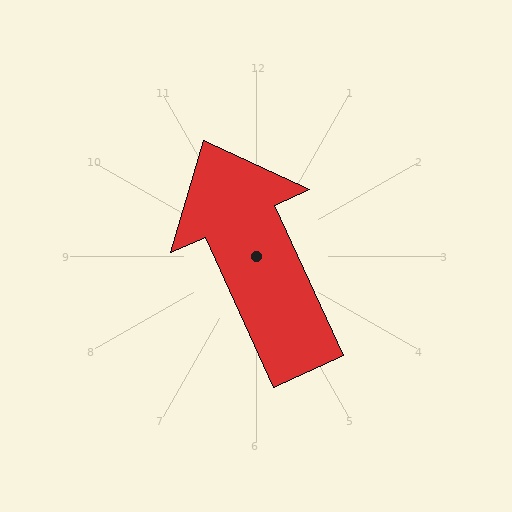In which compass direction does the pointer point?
Northwest.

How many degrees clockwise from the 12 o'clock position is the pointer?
Approximately 336 degrees.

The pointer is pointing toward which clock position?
Roughly 11 o'clock.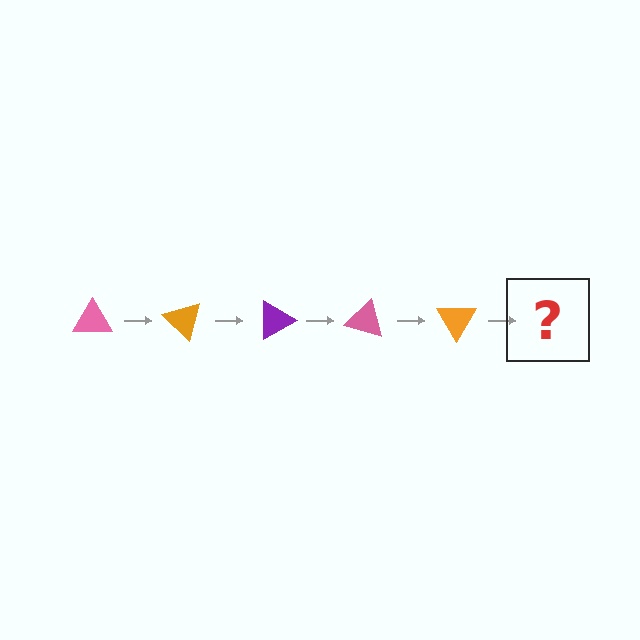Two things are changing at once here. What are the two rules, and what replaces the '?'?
The two rules are that it rotates 45 degrees each step and the color cycles through pink, orange, and purple. The '?' should be a purple triangle, rotated 225 degrees from the start.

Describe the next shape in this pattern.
It should be a purple triangle, rotated 225 degrees from the start.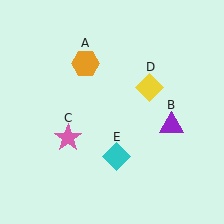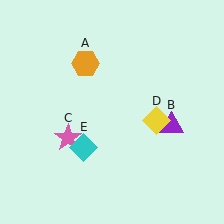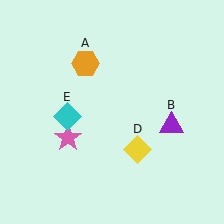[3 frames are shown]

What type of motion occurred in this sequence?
The yellow diamond (object D), cyan diamond (object E) rotated clockwise around the center of the scene.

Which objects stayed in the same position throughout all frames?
Orange hexagon (object A) and purple triangle (object B) and pink star (object C) remained stationary.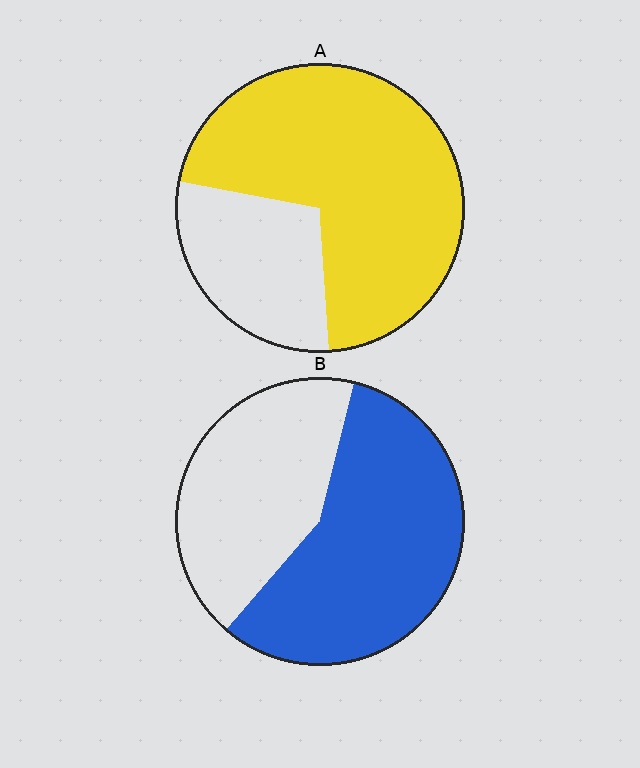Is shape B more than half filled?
Yes.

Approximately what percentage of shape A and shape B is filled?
A is approximately 70% and B is approximately 60%.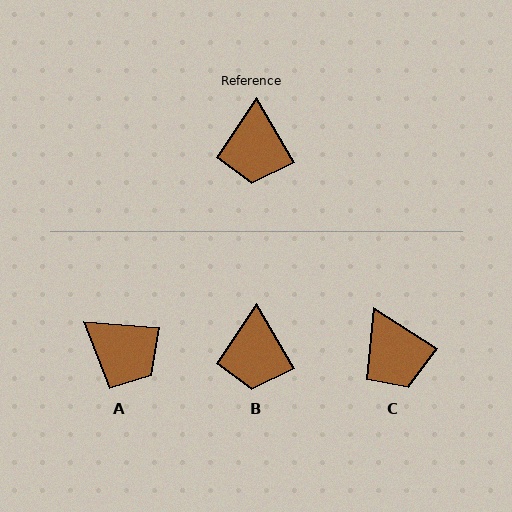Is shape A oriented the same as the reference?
No, it is off by about 54 degrees.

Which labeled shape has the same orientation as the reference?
B.